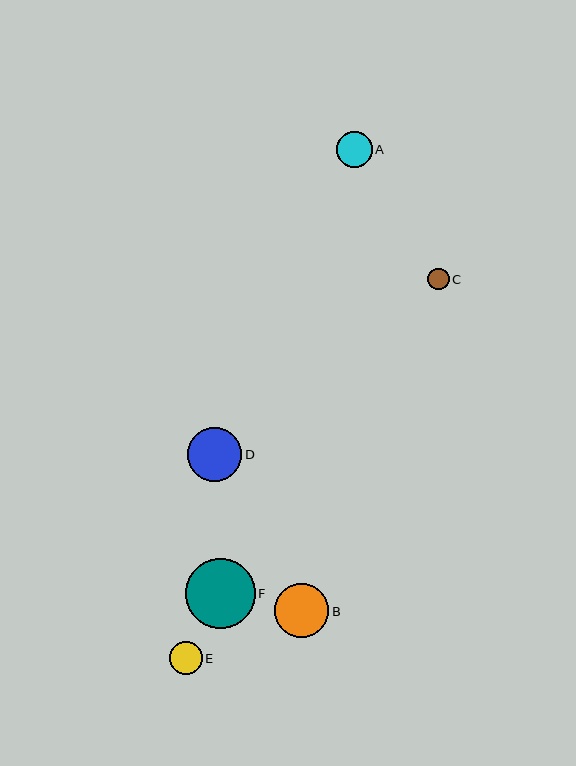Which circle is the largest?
Circle F is the largest with a size of approximately 70 pixels.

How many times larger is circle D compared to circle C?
Circle D is approximately 2.5 times the size of circle C.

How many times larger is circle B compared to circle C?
Circle B is approximately 2.5 times the size of circle C.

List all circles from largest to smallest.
From largest to smallest: F, D, B, A, E, C.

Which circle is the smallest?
Circle C is the smallest with a size of approximately 21 pixels.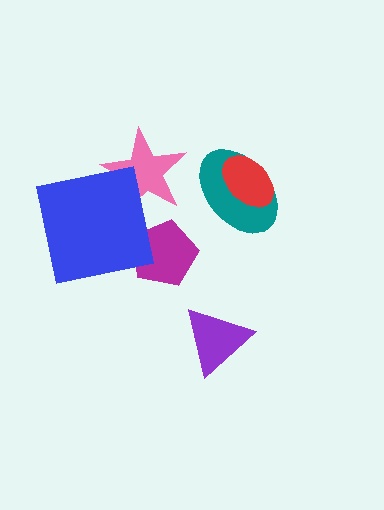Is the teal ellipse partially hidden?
Yes, it is partially covered by another shape.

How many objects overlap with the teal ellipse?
1 object overlaps with the teal ellipse.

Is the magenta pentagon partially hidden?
Yes, it is partially covered by another shape.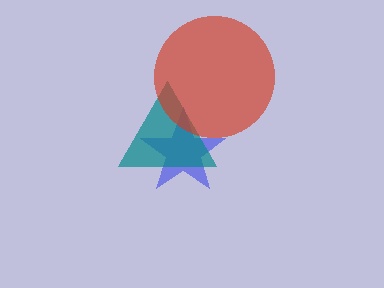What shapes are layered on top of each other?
The layered shapes are: a blue star, a teal triangle, a red circle.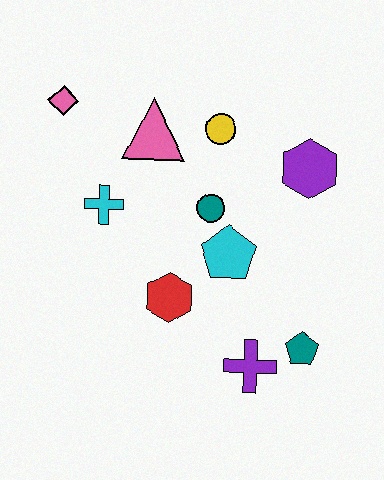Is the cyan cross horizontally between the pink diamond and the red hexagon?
Yes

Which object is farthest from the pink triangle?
The teal pentagon is farthest from the pink triangle.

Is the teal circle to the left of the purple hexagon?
Yes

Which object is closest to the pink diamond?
The pink triangle is closest to the pink diamond.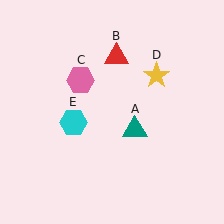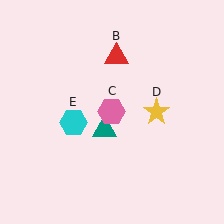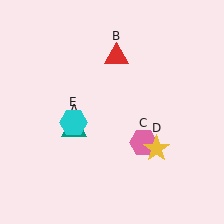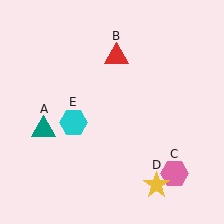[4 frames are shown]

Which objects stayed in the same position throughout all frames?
Red triangle (object B) and cyan hexagon (object E) remained stationary.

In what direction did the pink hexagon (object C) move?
The pink hexagon (object C) moved down and to the right.